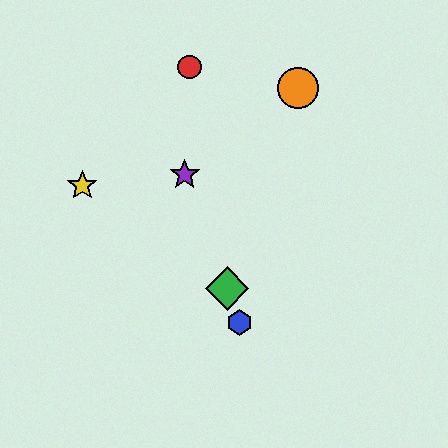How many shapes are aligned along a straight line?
3 shapes (the blue hexagon, the green diamond, the purple star) are aligned along a straight line.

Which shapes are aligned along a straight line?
The blue hexagon, the green diamond, the purple star are aligned along a straight line.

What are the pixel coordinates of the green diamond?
The green diamond is at (227, 288).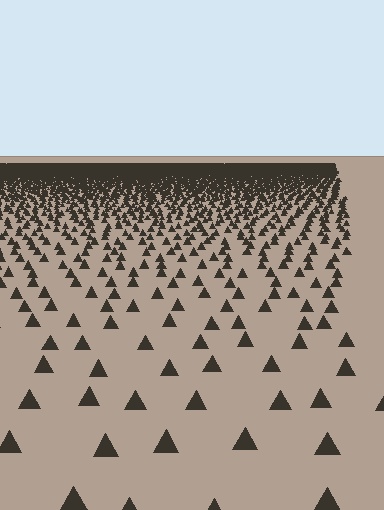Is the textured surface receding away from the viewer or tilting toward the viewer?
The surface is receding away from the viewer. Texture elements get smaller and denser toward the top.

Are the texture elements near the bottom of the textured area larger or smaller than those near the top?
Larger. Near the bottom, elements are closer to the viewer and appear at a bigger on-screen size.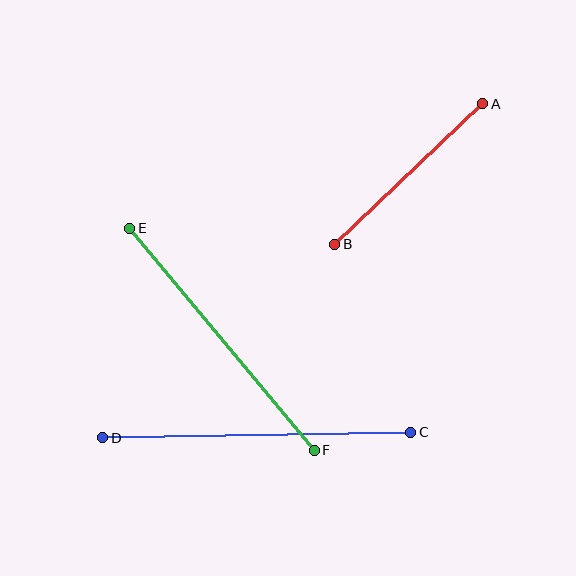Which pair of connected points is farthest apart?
Points C and D are farthest apart.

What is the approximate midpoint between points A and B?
The midpoint is at approximately (409, 174) pixels.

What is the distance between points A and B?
The distance is approximately 204 pixels.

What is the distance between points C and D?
The distance is approximately 308 pixels.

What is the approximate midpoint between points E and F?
The midpoint is at approximately (222, 339) pixels.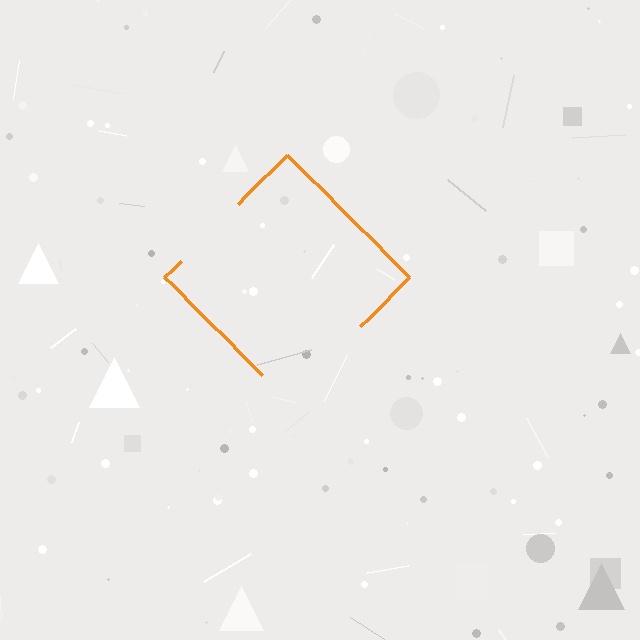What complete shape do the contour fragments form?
The contour fragments form a diamond.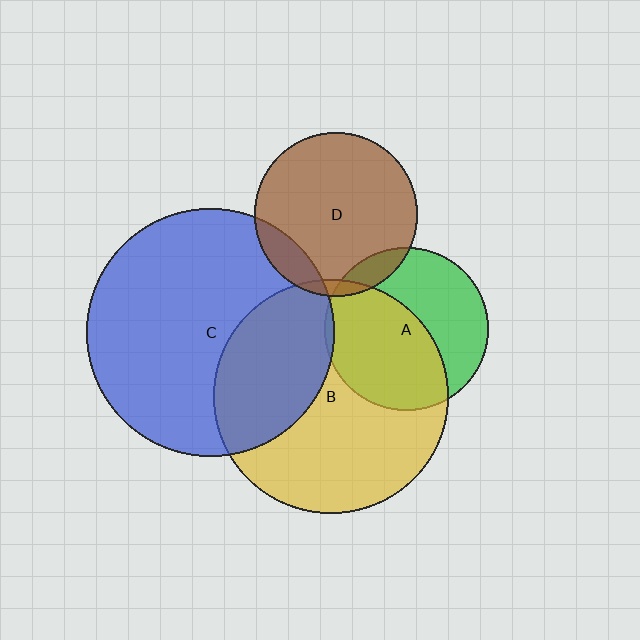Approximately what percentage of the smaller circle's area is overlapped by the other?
Approximately 5%.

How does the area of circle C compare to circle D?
Approximately 2.3 times.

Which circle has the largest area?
Circle C (blue).